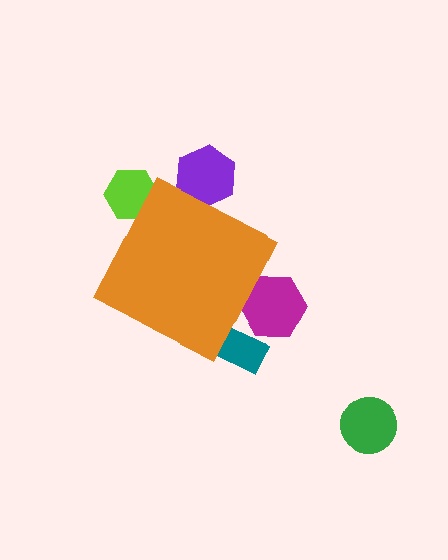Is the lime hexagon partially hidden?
Yes, the lime hexagon is partially hidden behind the orange diamond.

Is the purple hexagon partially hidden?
Yes, the purple hexagon is partially hidden behind the orange diamond.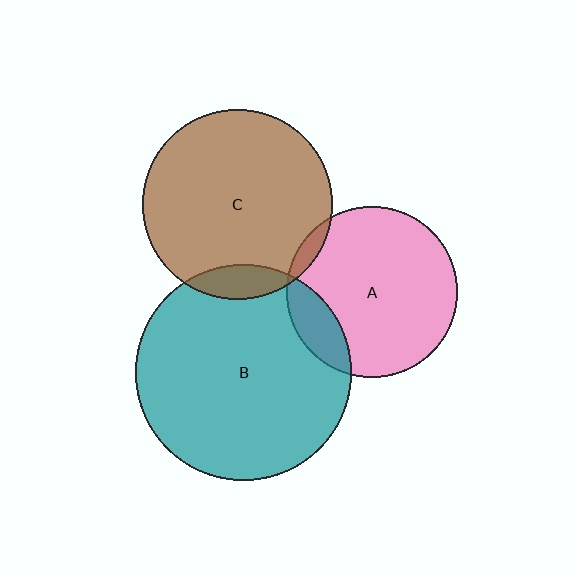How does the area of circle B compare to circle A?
Approximately 1.6 times.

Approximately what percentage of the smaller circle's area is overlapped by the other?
Approximately 15%.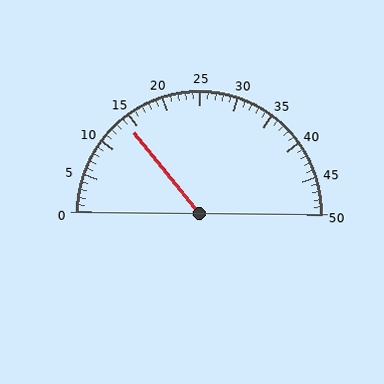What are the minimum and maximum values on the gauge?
The gauge ranges from 0 to 50.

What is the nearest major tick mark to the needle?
The nearest major tick mark is 15.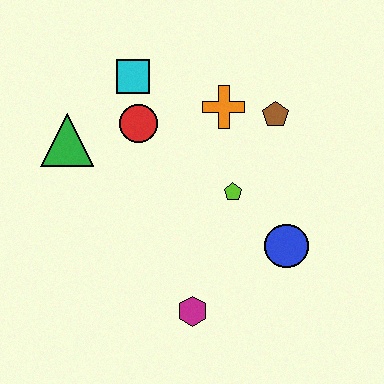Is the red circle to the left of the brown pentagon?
Yes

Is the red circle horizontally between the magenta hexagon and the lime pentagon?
No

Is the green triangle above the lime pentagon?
Yes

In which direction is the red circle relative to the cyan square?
The red circle is below the cyan square.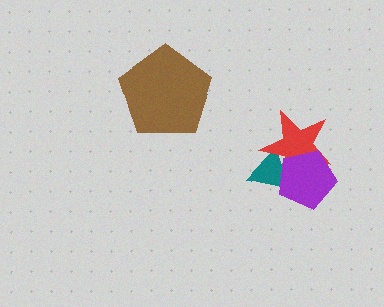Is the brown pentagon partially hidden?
No, no other shape covers it.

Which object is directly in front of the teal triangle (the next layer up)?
The red star is directly in front of the teal triangle.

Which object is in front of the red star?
The purple pentagon is in front of the red star.